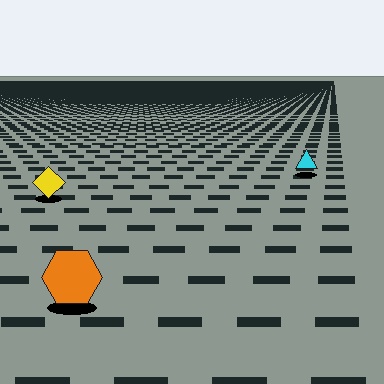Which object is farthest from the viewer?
The cyan triangle is farthest from the viewer. It appears smaller and the ground texture around it is denser.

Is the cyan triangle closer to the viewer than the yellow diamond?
No. The yellow diamond is closer — you can tell from the texture gradient: the ground texture is coarser near it.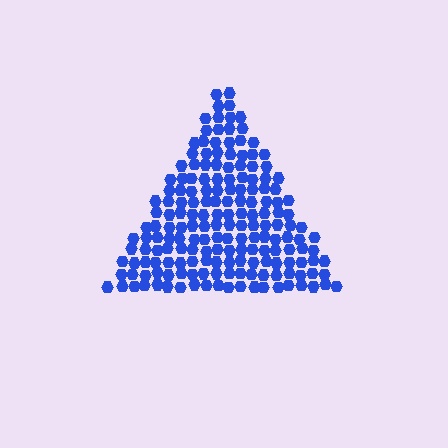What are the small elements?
The small elements are hexagons.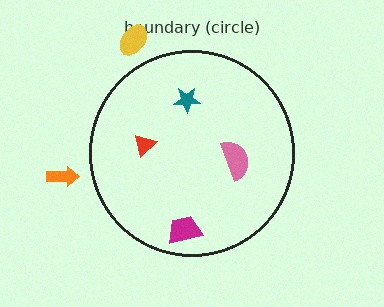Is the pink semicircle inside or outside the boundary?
Inside.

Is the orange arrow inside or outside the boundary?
Outside.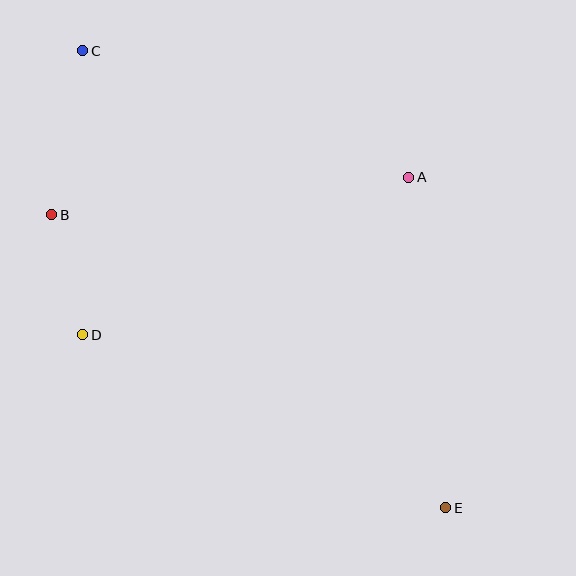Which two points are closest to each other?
Points B and D are closest to each other.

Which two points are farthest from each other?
Points C and E are farthest from each other.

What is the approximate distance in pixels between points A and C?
The distance between A and C is approximately 350 pixels.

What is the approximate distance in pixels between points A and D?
The distance between A and D is approximately 363 pixels.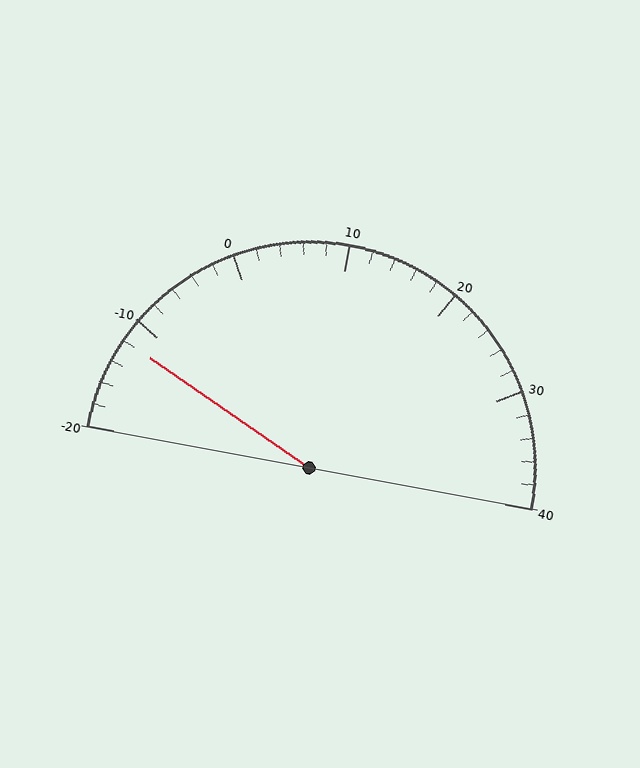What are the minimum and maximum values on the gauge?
The gauge ranges from -20 to 40.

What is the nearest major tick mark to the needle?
The nearest major tick mark is -10.